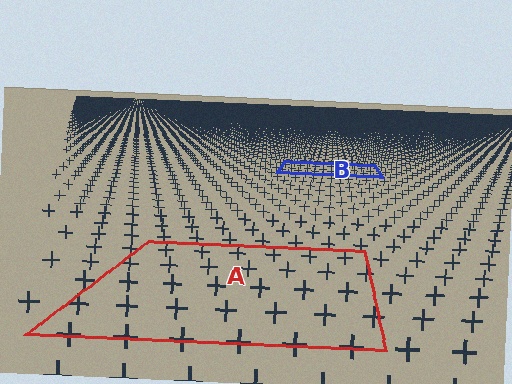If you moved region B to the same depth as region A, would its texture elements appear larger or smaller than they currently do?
They would appear larger. At a closer depth, the same texture elements are projected at a bigger on-screen size.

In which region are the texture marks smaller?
The texture marks are smaller in region B, because it is farther away.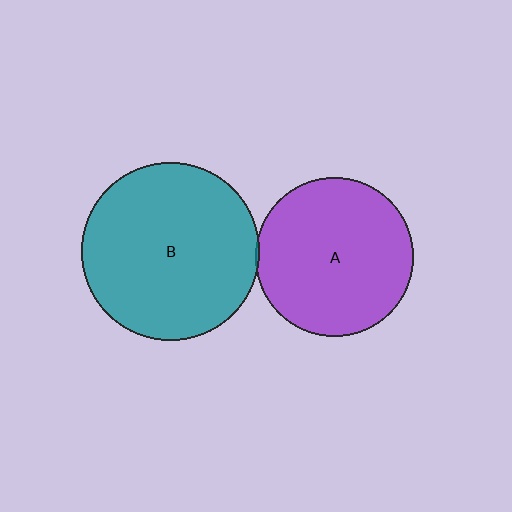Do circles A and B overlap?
Yes.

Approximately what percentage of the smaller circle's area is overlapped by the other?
Approximately 5%.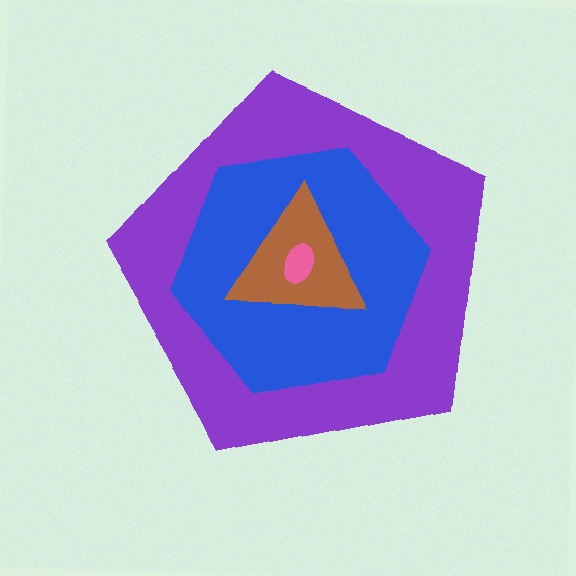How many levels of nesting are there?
4.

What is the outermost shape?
The purple pentagon.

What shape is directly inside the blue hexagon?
The brown triangle.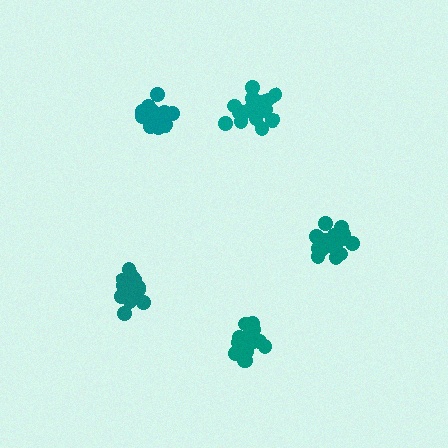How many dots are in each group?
Group 1: 16 dots, Group 2: 21 dots, Group 3: 20 dots, Group 4: 18 dots, Group 5: 18 dots (93 total).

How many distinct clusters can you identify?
There are 5 distinct clusters.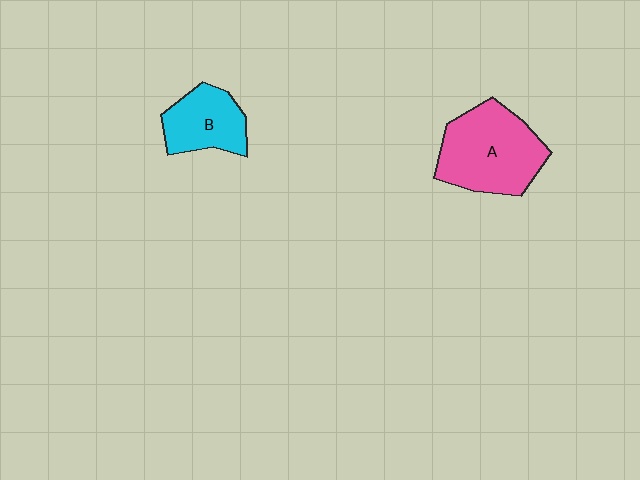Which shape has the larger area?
Shape A (pink).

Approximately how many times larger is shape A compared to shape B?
Approximately 1.7 times.